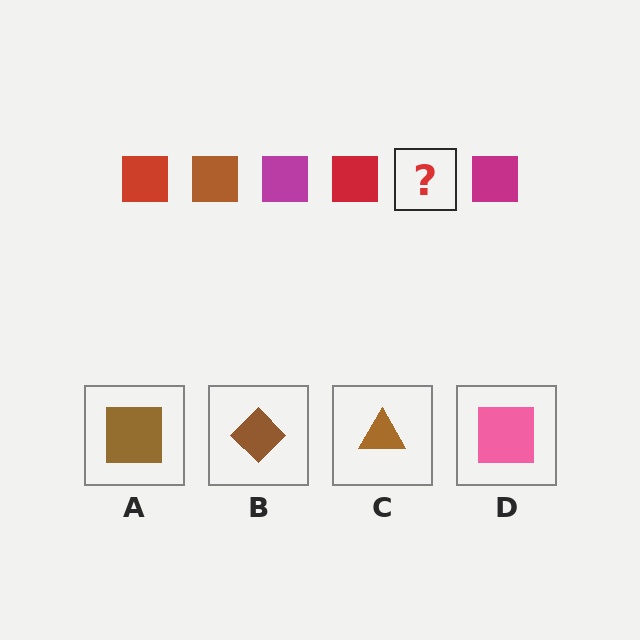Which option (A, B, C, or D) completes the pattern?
A.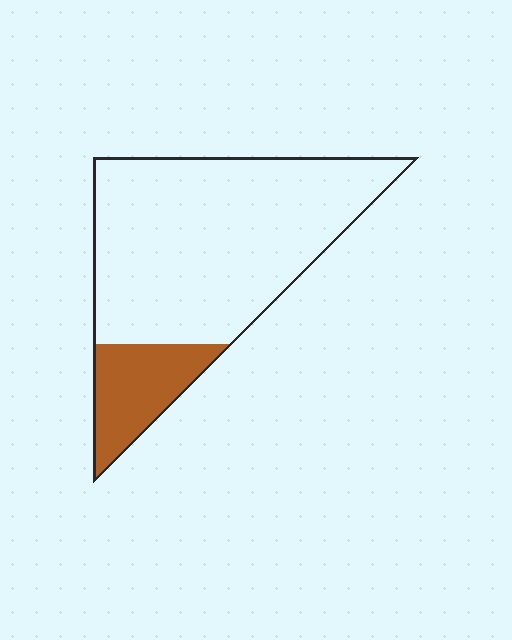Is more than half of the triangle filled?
No.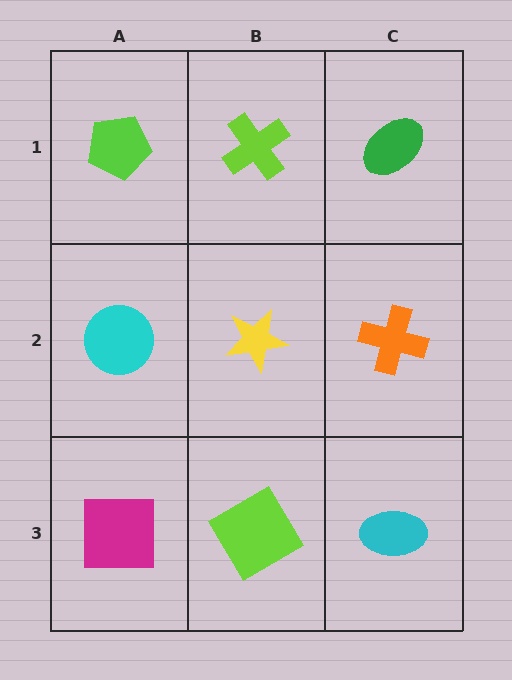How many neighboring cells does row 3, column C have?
2.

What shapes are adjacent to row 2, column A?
A lime pentagon (row 1, column A), a magenta square (row 3, column A), a yellow star (row 2, column B).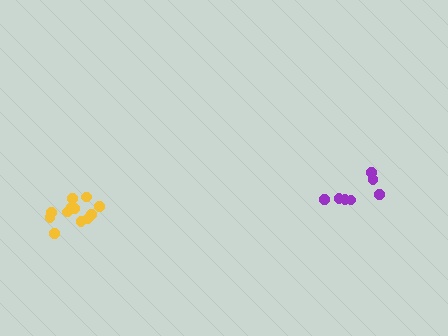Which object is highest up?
The purple cluster is topmost.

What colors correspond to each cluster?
The clusters are colored: purple, yellow.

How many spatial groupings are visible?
There are 2 spatial groupings.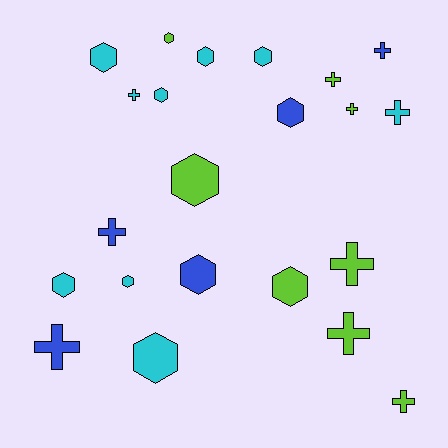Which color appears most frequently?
Cyan, with 9 objects.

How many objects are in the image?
There are 22 objects.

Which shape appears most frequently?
Hexagon, with 12 objects.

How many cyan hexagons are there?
There are 7 cyan hexagons.